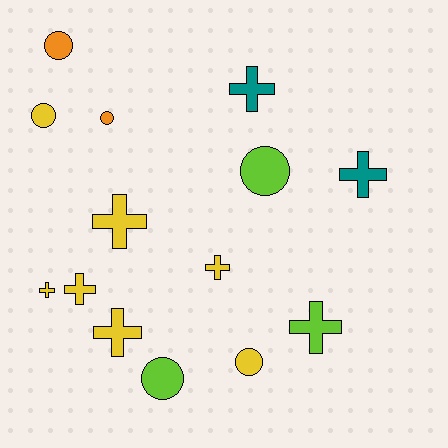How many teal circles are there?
There are no teal circles.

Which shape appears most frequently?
Cross, with 8 objects.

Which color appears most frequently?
Yellow, with 7 objects.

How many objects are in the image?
There are 14 objects.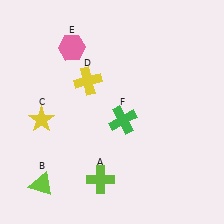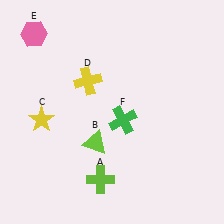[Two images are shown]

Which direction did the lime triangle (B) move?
The lime triangle (B) moved right.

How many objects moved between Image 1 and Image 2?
2 objects moved between the two images.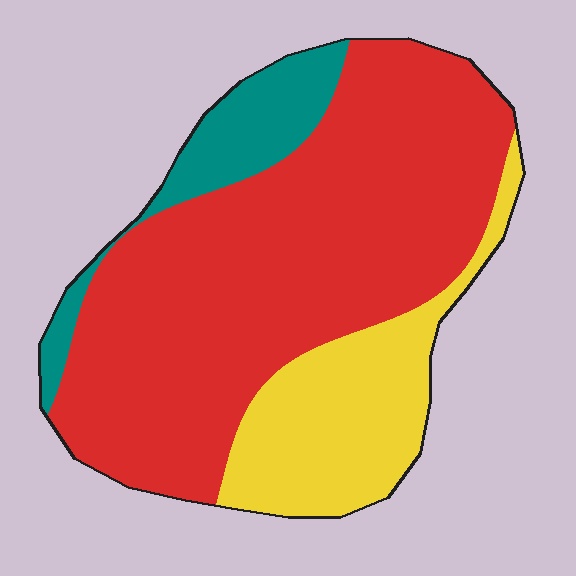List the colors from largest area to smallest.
From largest to smallest: red, yellow, teal.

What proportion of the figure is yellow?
Yellow takes up less than a quarter of the figure.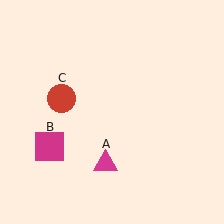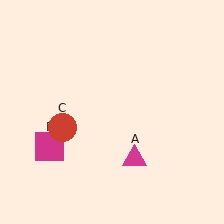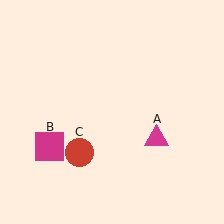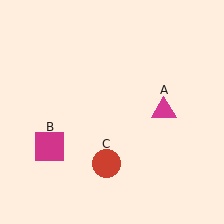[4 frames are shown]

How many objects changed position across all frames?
2 objects changed position: magenta triangle (object A), red circle (object C).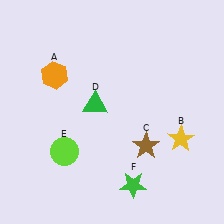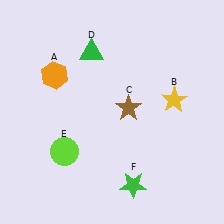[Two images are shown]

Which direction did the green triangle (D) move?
The green triangle (D) moved up.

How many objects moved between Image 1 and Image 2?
3 objects moved between the two images.